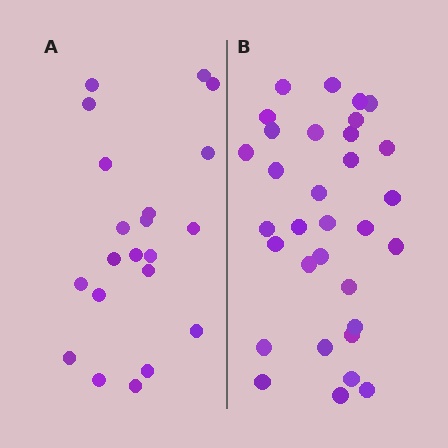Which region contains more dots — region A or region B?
Region B (the right region) has more dots.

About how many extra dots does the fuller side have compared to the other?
Region B has roughly 12 or so more dots than region A.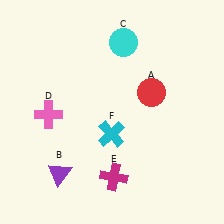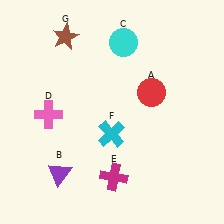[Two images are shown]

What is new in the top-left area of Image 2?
A brown star (G) was added in the top-left area of Image 2.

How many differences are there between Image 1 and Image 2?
There is 1 difference between the two images.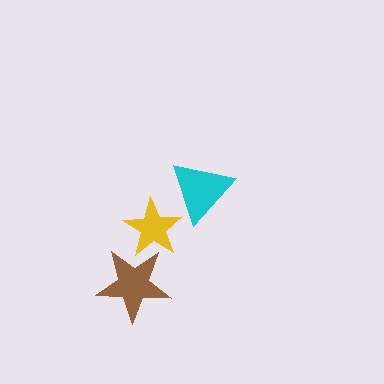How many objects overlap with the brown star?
1 object overlaps with the brown star.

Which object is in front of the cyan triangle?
The yellow star is in front of the cyan triangle.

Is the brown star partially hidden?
Yes, it is partially covered by another shape.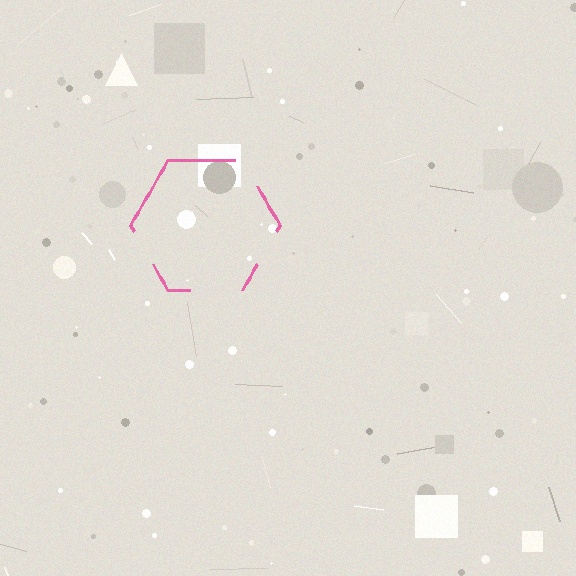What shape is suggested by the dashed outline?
The dashed outline suggests a hexagon.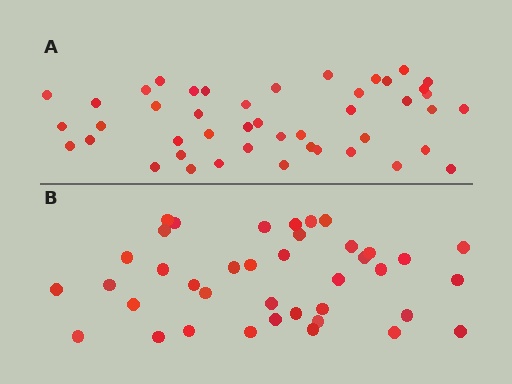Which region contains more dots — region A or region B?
Region A (the top region) has more dots.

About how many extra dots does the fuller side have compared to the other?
Region A has about 6 more dots than region B.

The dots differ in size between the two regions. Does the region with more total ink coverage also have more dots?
No. Region B has more total ink coverage because its dots are larger, but region A actually contains more individual dots. Total area can be misleading — the number of items is what matters here.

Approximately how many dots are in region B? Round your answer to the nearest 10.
About 40 dots. (The exact count is 39, which rounds to 40.)